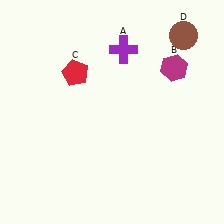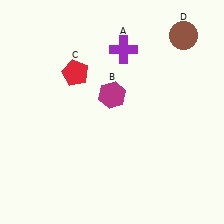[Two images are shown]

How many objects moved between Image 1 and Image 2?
1 object moved between the two images.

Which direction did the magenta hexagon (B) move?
The magenta hexagon (B) moved left.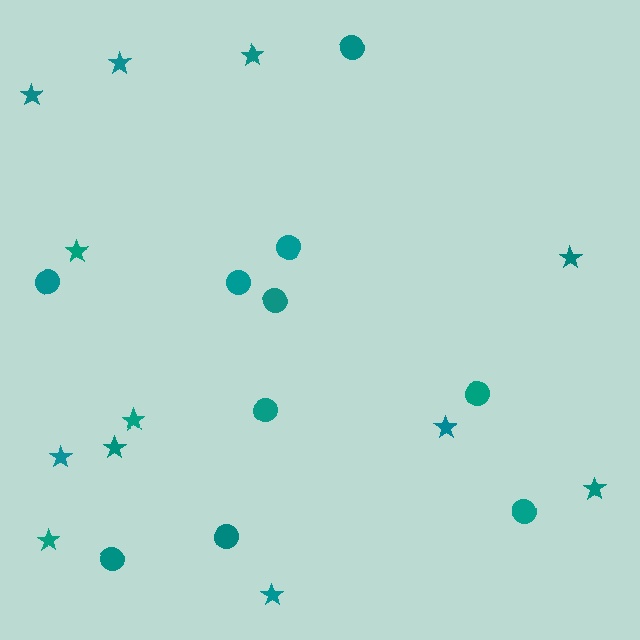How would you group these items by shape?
There are 2 groups: one group of circles (10) and one group of stars (12).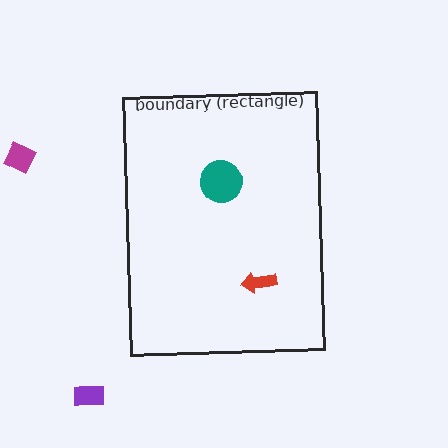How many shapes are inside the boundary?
2 inside, 2 outside.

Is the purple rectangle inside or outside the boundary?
Outside.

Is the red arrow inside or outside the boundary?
Inside.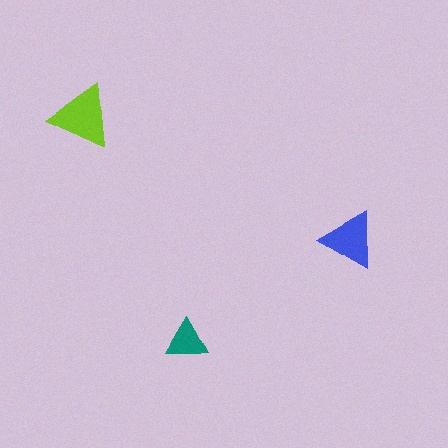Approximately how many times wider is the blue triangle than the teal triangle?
About 1.5 times wider.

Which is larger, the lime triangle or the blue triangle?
The lime one.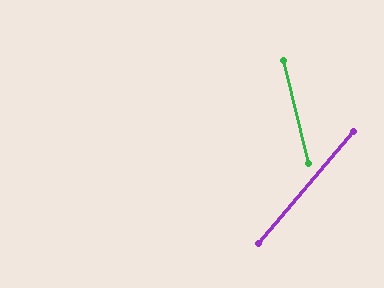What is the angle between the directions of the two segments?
Approximately 54 degrees.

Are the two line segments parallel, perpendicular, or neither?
Neither parallel nor perpendicular — they differ by about 54°.